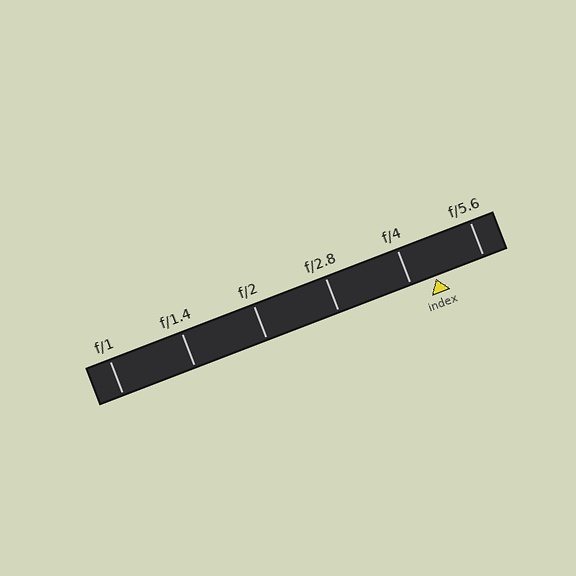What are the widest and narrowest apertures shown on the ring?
The widest aperture shown is f/1 and the narrowest is f/5.6.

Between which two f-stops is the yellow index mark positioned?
The index mark is between f/4 and f/5.6.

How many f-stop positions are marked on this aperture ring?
There are 6 f-stop positions marked.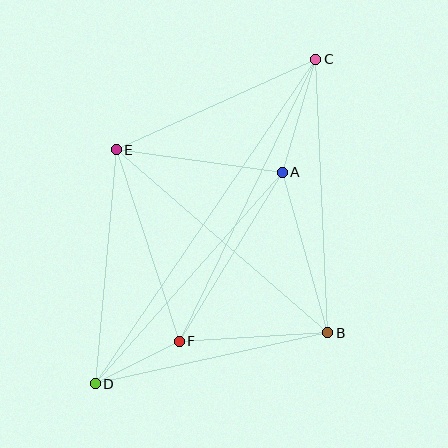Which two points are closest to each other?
Points D and F are closest to each other.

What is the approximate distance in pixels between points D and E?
The distance between D and E is approximately 235 pixels.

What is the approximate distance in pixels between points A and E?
The distance between A and E is approximately 167 pixels.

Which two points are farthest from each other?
Points C and D are farthest from each other.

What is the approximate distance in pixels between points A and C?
The distance between A and C is approximately 118 pixels.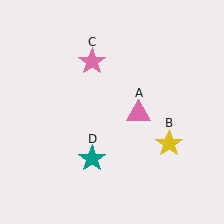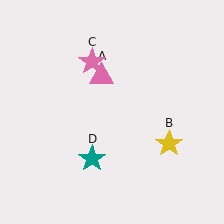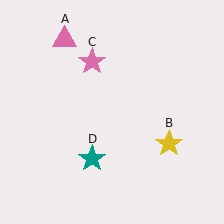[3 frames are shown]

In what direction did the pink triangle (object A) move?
The pink triangle (object A) moved up and to the left.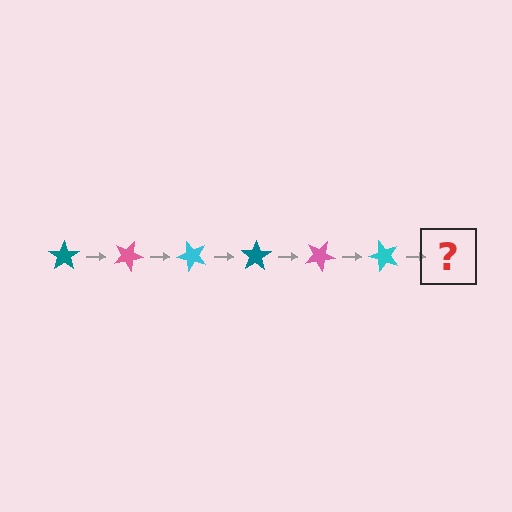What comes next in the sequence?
The next element should be a teal star, rotated 150 degrees from the start.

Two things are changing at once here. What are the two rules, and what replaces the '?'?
The two rules are that it rotates 25 degrees each step and the color cycles through teal, pink, and cyan. The '?' should be a teal star, rotated 150 degrees from the start.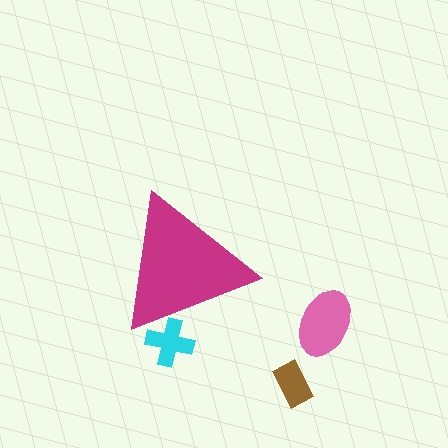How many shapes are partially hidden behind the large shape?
1 shape is partially hidden.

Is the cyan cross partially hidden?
Yes, the cyan cross is partially hidden behind the magenta triangle.